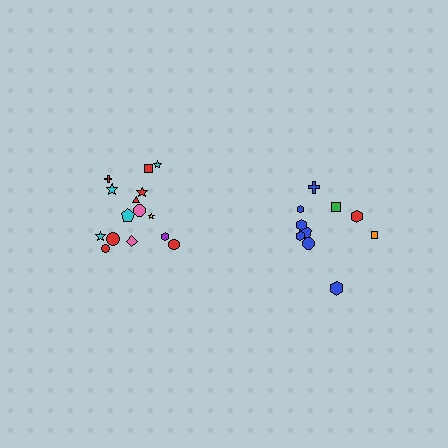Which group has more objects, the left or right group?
The left group.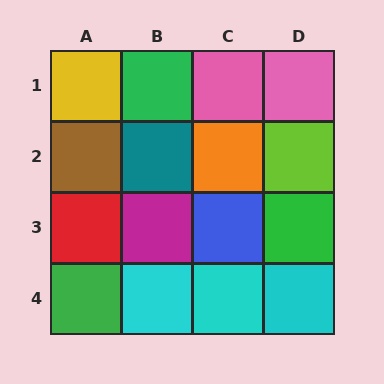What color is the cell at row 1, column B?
Green.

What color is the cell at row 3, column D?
Green.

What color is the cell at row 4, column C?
Cyan.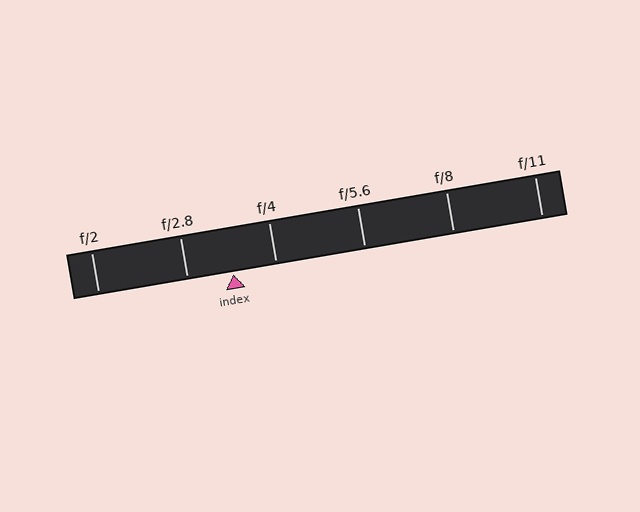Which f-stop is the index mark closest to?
The index mark is closest to f/4.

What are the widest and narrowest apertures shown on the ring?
The widest aperture shown is f/2 and the narrowest is f/11.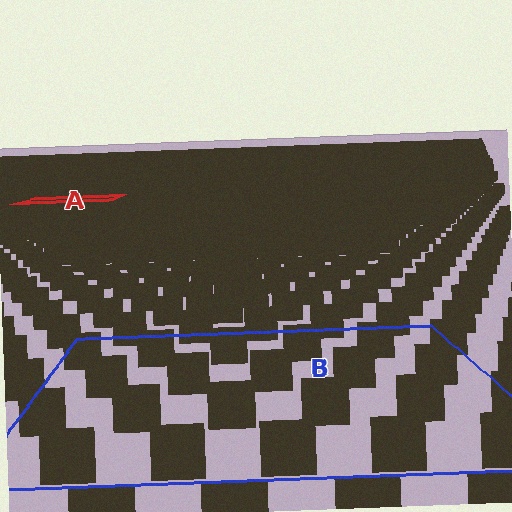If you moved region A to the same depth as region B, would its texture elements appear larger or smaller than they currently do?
They would appear larger. At a closer depth, the same texture elements are projected at a bigger on-screen size.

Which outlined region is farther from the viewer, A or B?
Region A is farther from the viewer — the texture elements inside it appear smaller and more densely packed.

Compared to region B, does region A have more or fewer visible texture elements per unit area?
Region A has more texture elements per unit area — they are packed more densely because it is farther away.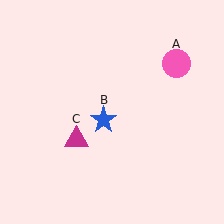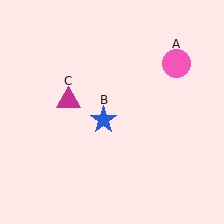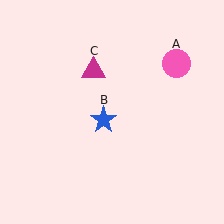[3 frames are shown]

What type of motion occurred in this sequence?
The magenta triangle (object C) rotated clockwise around the center of the scene.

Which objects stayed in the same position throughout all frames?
Pink circle (object A) and blue star (object B) remained stationary.